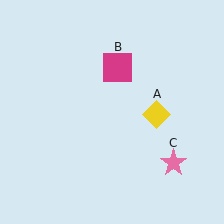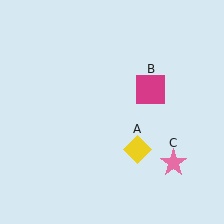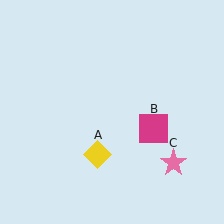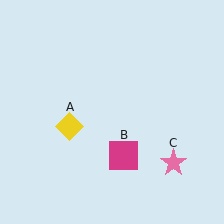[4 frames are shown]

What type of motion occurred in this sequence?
The yellow diamond (object A), magenta square (object B) rotated clockwise around the center of the scene.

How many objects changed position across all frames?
2 objects changed position: yellow diamond (object A), magenta square (object B).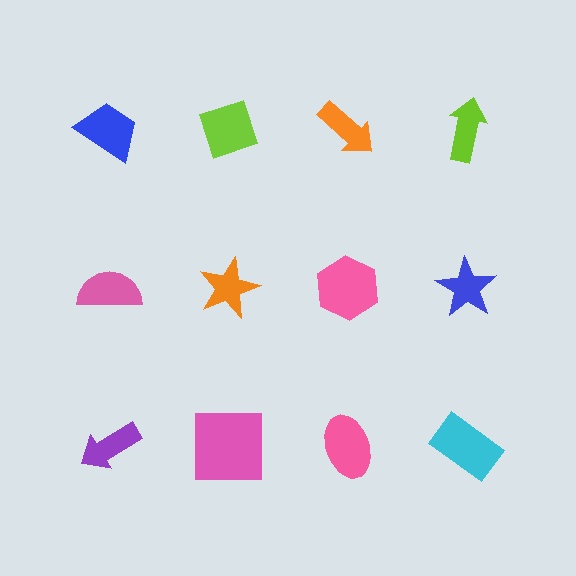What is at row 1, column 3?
An orange arrow.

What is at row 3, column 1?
A purple arrow.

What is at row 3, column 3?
A pink ellipse.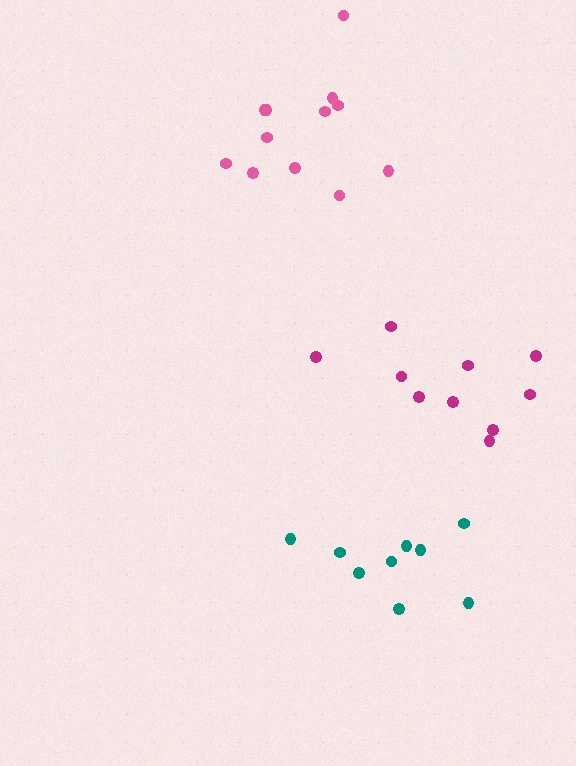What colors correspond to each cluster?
The clusters are colored: magenta, teal, pink.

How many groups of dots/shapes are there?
There are 3 groups.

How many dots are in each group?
Group 1: 10 dots, Group 2: 9 dots, Group 3: 12 dots (31 total).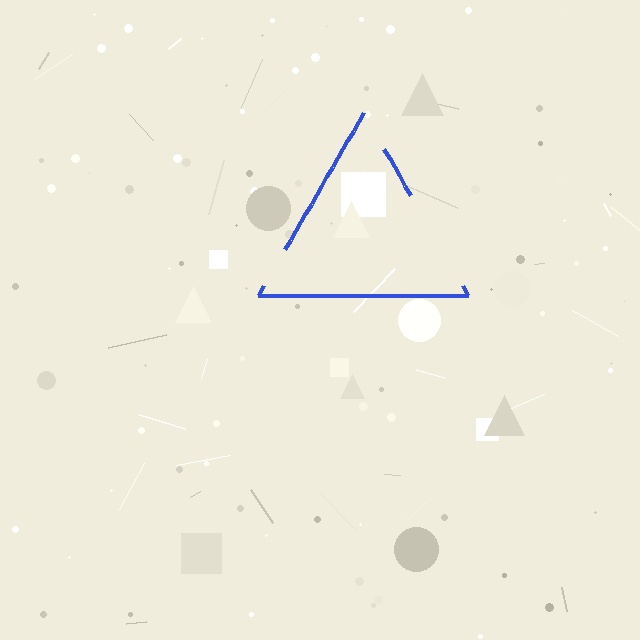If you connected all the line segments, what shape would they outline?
They would outline a triangle.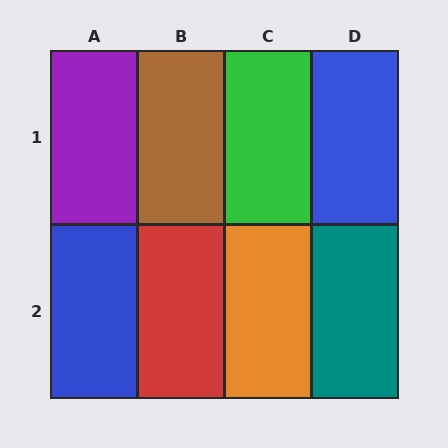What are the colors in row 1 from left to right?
Purple, brown, green, blue.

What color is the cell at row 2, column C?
Orange.